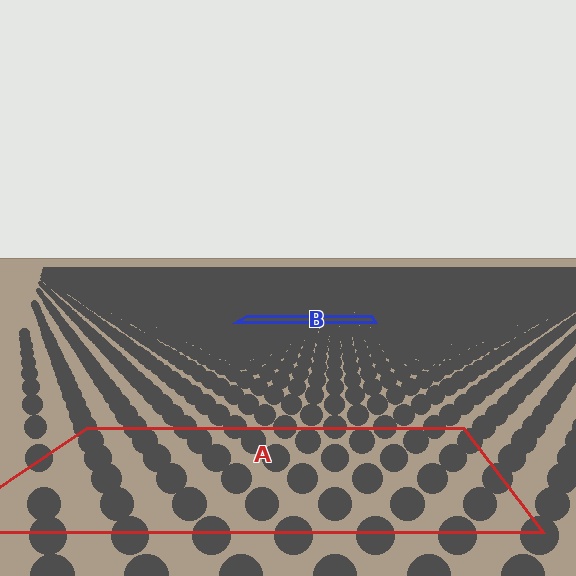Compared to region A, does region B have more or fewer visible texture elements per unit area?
Region B has more texture elements per unit area — they are packed more densely because it is farther away.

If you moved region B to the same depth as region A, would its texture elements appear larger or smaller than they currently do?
They would appear larger. At a closer depth, the same texture elements are projected at a bigger on-screen size.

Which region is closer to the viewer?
Region A is closer. The texture elements there are larger and more spread out.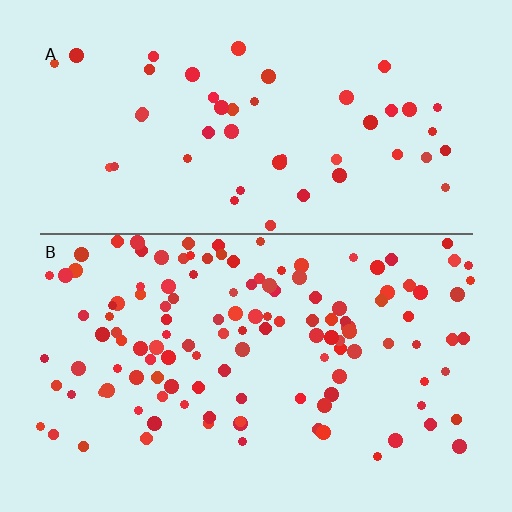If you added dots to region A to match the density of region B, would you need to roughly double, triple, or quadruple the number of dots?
Approximately triple.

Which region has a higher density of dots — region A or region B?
B (the bottom).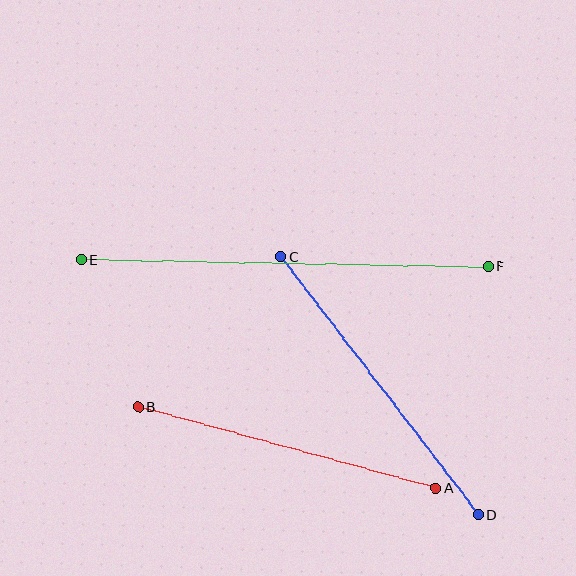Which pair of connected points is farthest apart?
Points E and F are farthest apart.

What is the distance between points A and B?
The distance is approximately 308 pixels.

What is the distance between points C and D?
The distance is approximately 325 pixels.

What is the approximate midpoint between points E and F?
The midpoint is at approximately (285, 263) pixels.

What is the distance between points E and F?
The distance is approximately 407 pixels.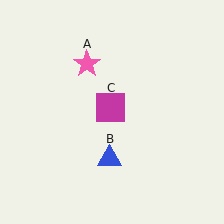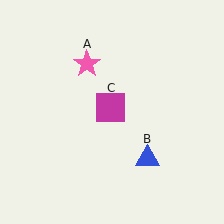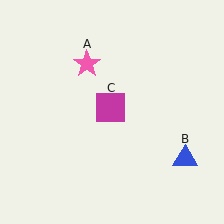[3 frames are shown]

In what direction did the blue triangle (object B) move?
The blue triangle (object B) moved right.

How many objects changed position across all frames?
1 object changed position: blue triangle (object B).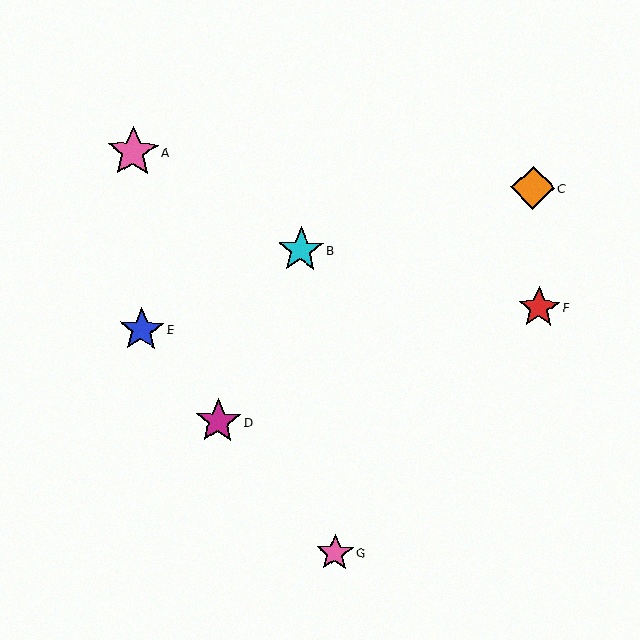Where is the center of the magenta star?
The center of the magenta star is at (218, 421).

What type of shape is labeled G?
Shape G is a pink star.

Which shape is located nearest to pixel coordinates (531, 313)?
The red star (labeled F) at (539, 308) is nearest to that location.